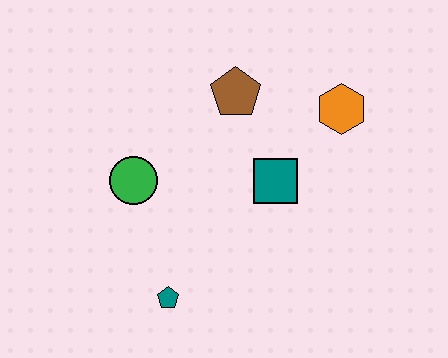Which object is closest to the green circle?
The teal pentagon is closest to the green circle.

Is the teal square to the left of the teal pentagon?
No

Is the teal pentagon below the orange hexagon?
Yes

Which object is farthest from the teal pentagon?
The orange hexagon is farthest from the teal pentagon.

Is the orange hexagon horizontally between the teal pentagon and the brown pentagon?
No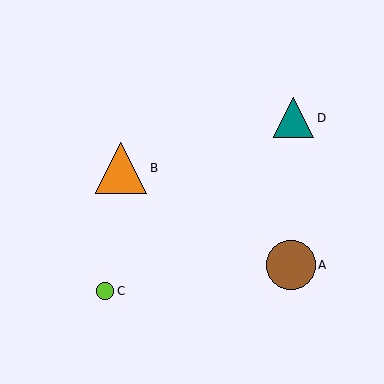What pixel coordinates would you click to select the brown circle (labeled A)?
Click at (291, 265) to select the brown circle A.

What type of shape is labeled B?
Shape B is an orange triangle.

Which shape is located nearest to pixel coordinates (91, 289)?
The lime circle (labeled C) at (105, 291) is nearest to that location.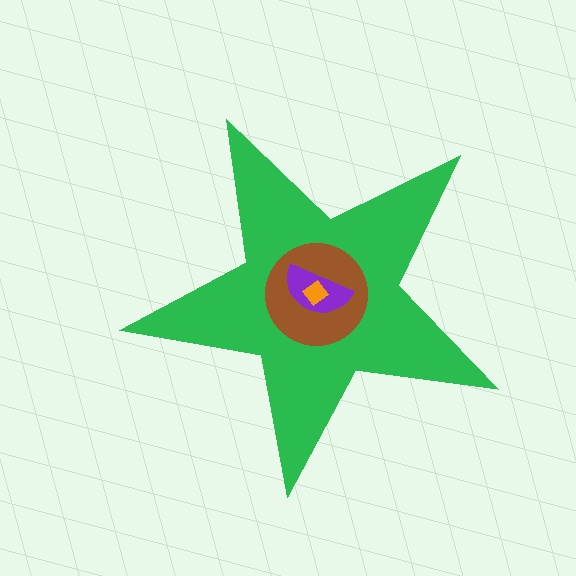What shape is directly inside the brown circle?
The purple semicircle.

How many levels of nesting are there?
4.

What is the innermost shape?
The orange diamond.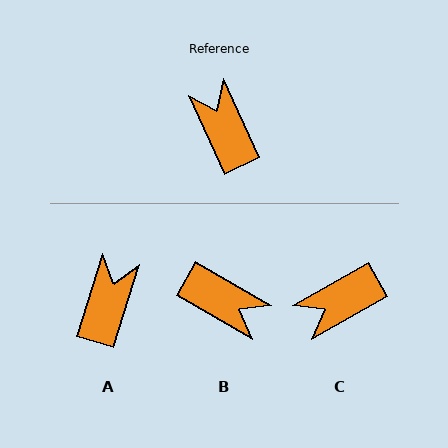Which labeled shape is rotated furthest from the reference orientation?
B, about 144 degrees away.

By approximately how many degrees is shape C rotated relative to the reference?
Approximately 95 degrees counter-clockwise.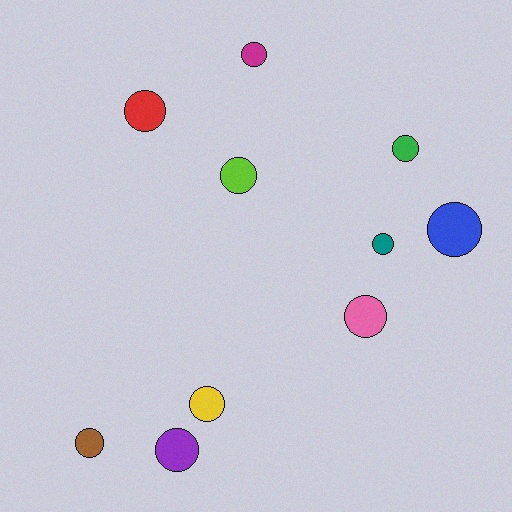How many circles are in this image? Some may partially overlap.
There are 10 circles.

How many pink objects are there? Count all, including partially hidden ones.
There is 1 pink object.